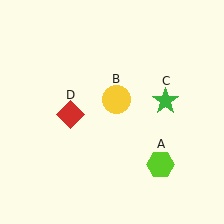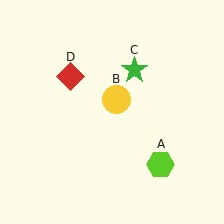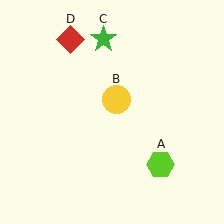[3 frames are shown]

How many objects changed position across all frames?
2 objects changed position: green star (object C), red diamond (object D).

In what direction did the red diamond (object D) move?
The red diamond (object D) moved up.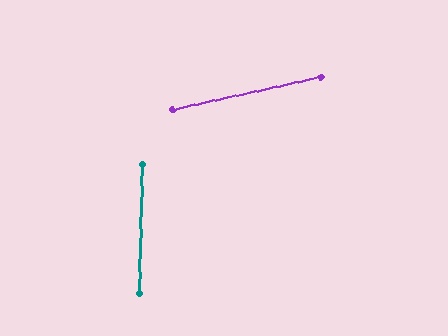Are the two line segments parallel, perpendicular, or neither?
Neither parallel nor perpendicular — they differ by about 76°.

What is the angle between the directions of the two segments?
Approximately 76 degrees.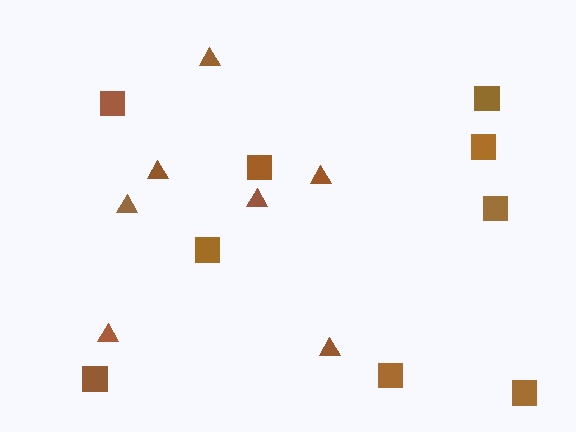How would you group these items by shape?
There are 2 groups: one group of squares (9) and one group of triangles (7).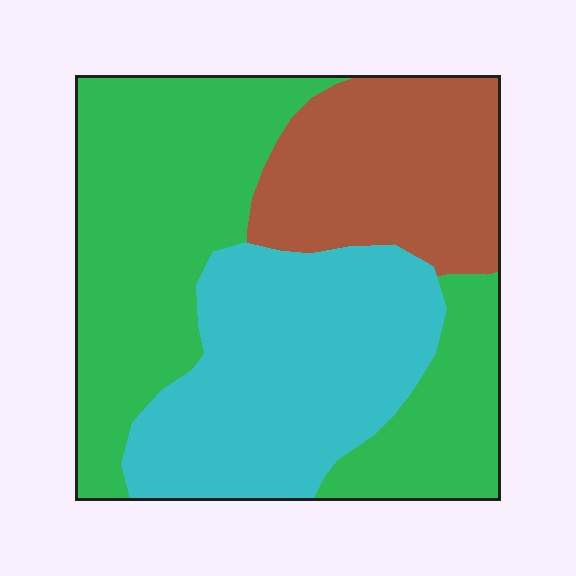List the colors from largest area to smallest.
From largest to smallest: green, cyan, brown.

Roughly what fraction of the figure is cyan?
Cyan covers 32% of the figure.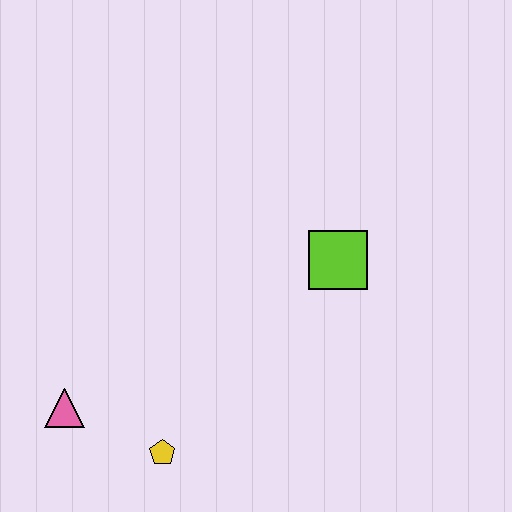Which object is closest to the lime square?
The yellow pentagon is closest to the lime square.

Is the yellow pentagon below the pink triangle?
Yes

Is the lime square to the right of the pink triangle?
Yes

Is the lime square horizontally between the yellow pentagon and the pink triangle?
No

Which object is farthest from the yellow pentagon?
The lime square is farthest from the yellow pentagon.